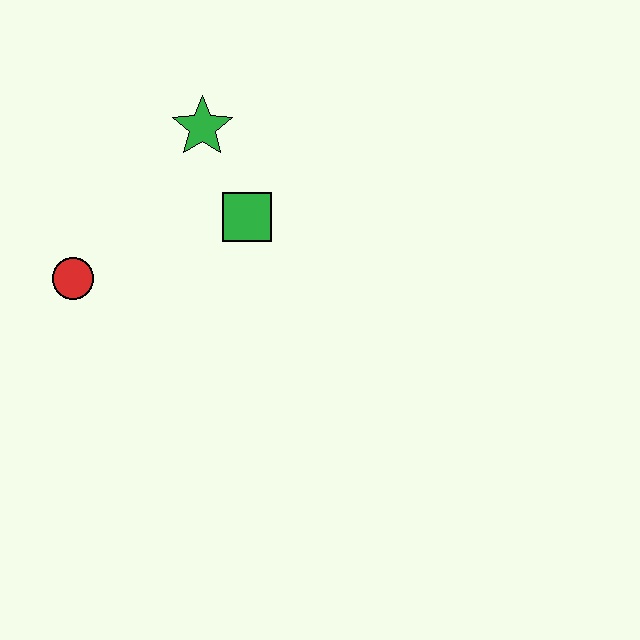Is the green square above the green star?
No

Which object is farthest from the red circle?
The green star is farthest from the red circle.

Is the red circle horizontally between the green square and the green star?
No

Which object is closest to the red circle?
The green square is closest to the red circle.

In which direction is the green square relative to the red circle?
The green square is to the right of the red circle.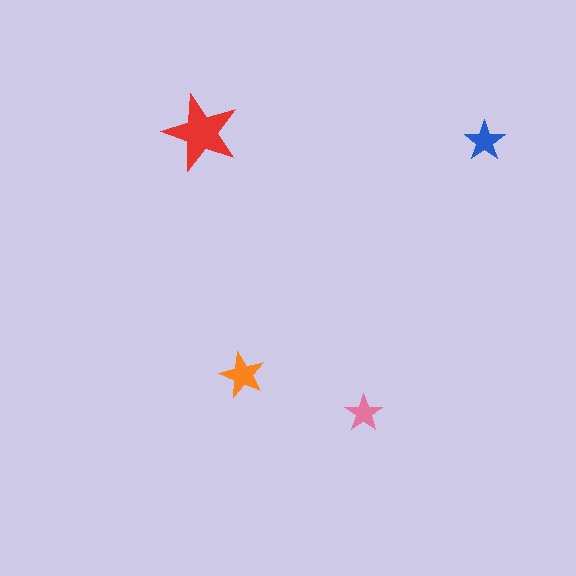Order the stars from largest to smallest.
the red one, the orange one, the blue one, the pink one.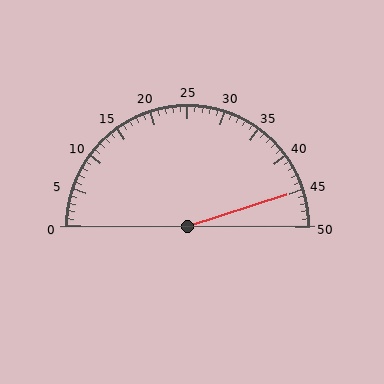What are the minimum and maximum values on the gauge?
The gauge ranges from 0 to 50.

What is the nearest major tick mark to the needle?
The nearest major tick mark is 45.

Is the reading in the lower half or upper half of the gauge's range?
The reading is in the upper half of the range (0 to 50).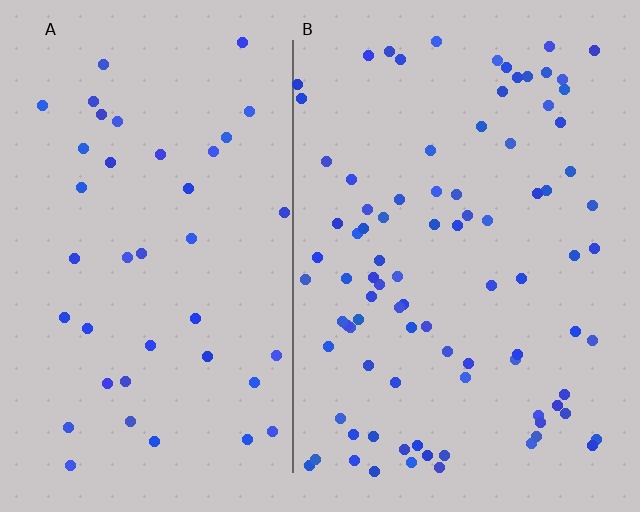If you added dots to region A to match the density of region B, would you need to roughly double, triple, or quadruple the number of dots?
Approximately double.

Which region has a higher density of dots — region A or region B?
B (the right).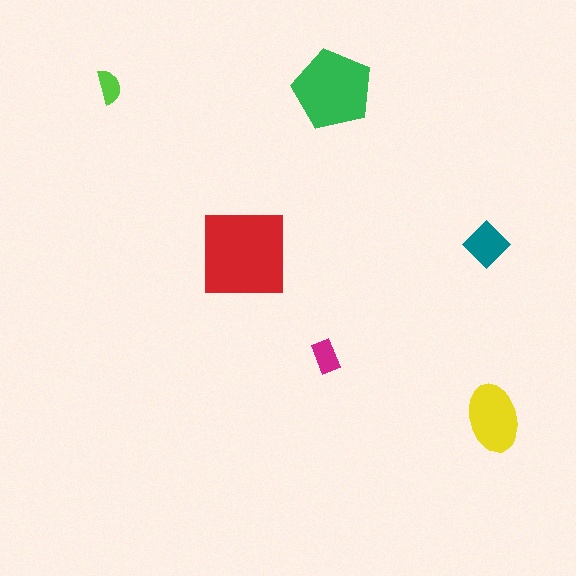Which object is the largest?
The red square.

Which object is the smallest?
The lime semicircle.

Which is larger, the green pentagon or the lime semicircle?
The green pentagon.